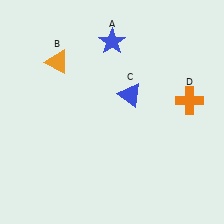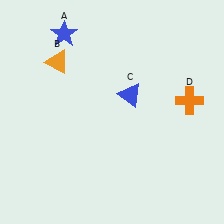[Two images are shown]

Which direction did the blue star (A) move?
The blue star (A) moved left.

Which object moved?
The blue star (A) moved left.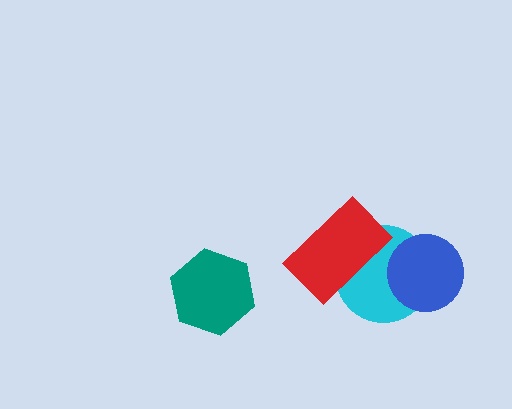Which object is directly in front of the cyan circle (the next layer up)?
The blue circle is directly in front of the cyan circle.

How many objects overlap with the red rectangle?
1 object overlaps with the red rectangle.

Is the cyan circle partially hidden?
Yes, it is partially covered by another shape.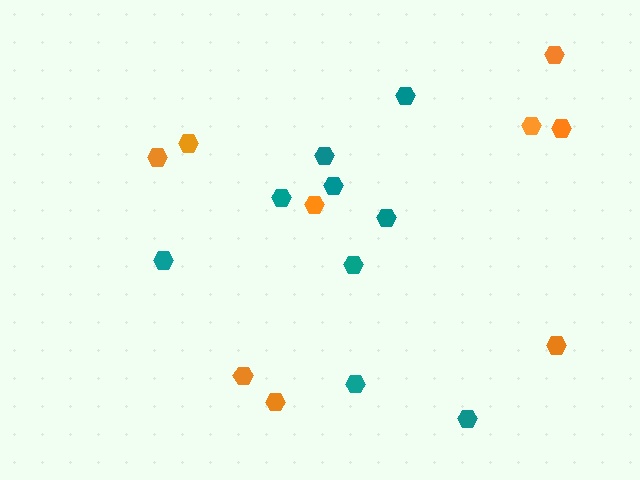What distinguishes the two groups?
There are 2 groups: one group of orange hexagons (9) and one group of teal hexagons (9).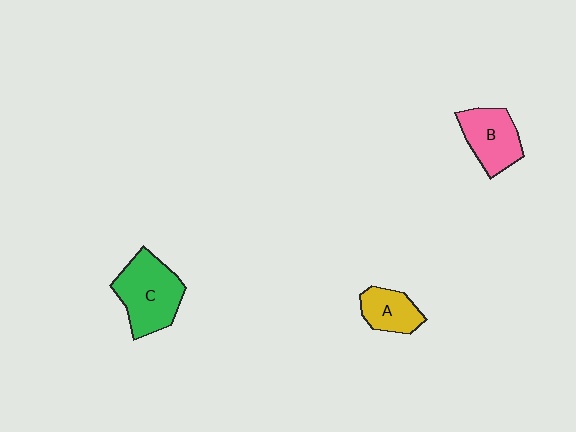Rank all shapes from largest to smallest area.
From largest to smallest: C (green), B (pink), A (yellow).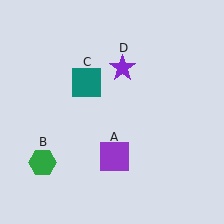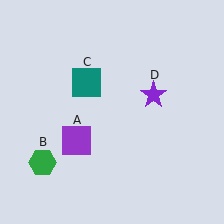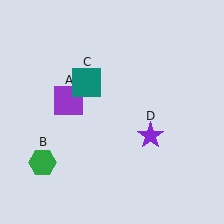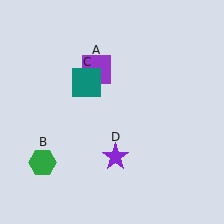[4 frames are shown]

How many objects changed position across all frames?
2 objects changed position: purple square (object A), purple star (object D).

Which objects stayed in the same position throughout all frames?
Green hexagon (object B) and teal square (object C) remained stationary.